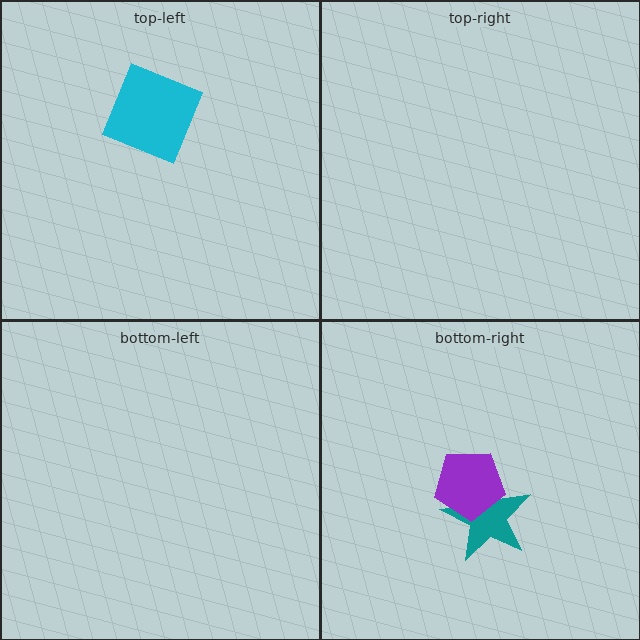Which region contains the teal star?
The bottom-right region.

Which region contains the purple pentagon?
The bottom-right region.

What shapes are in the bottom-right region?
The teal star, the purple pentagon.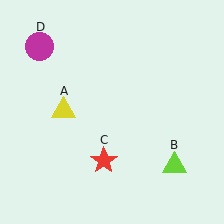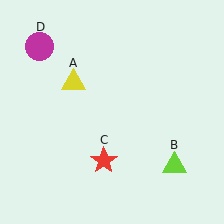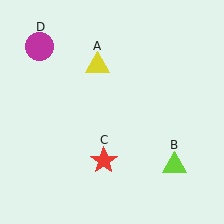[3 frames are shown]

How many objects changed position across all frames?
1 object changed position: yellow triangle (object A).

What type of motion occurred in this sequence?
The yellow triangle (object A) rotated clockwise around the center of the scene.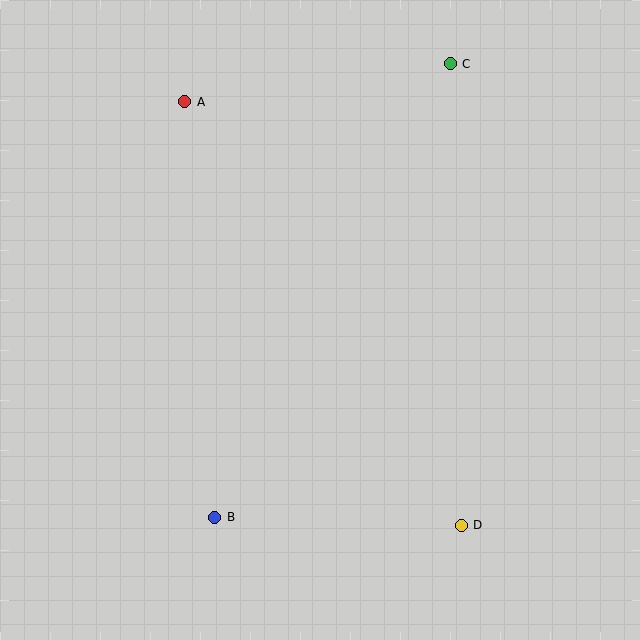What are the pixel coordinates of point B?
Point B is at (215, 517).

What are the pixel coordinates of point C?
Point C is at (450, 64).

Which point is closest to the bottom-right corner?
Point D is closest to the bottom-right corner.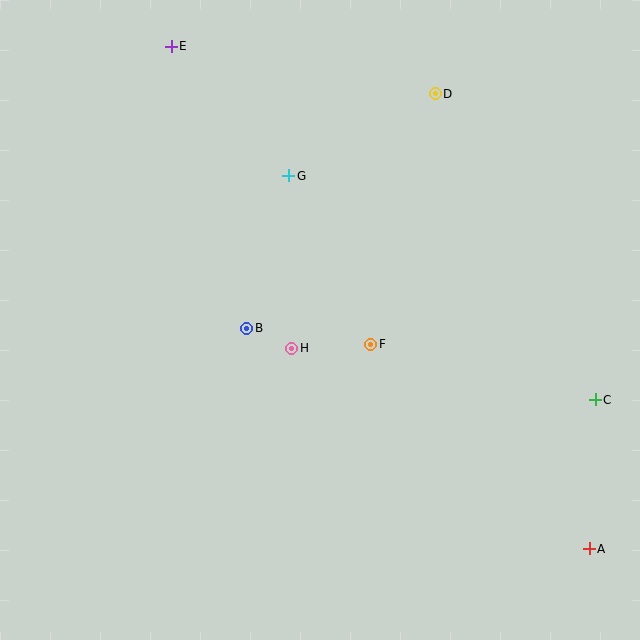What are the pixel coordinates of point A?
Point A is at (589, 549).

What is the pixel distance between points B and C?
The distance between B and C is 356 pixels.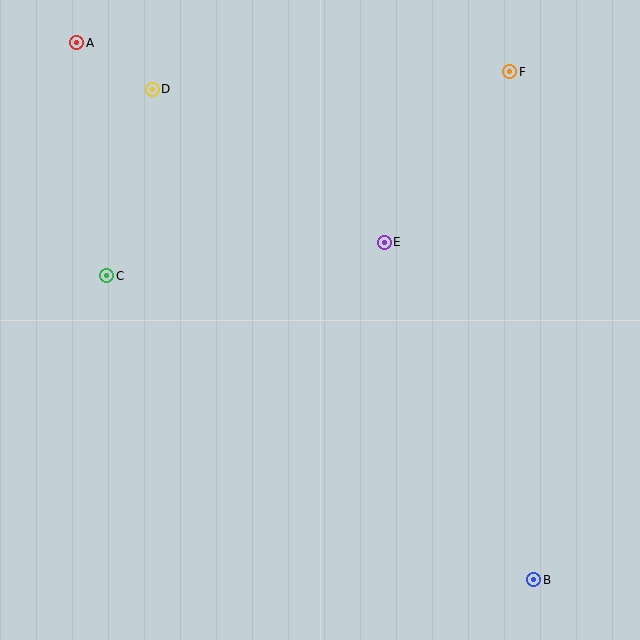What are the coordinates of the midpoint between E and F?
The midpoint between E and F is at (447, 157).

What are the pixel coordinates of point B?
Point B is at (534, 580).